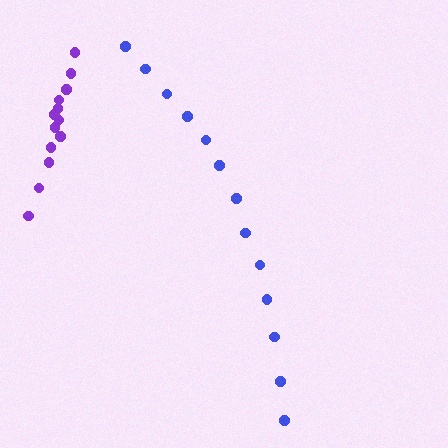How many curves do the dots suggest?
There are 2 distinct paths.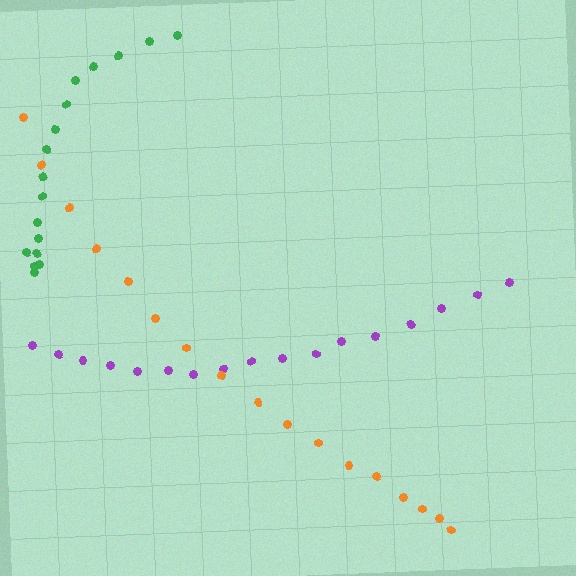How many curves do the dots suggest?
There are 3 distinct paths.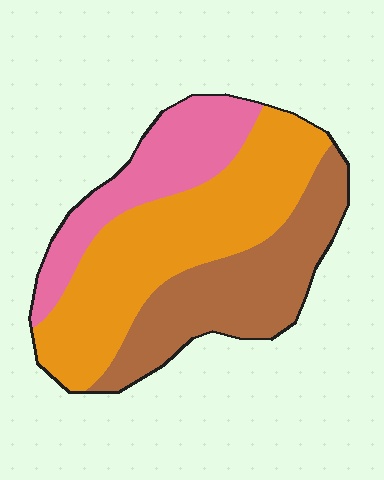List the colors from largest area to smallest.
From largest to smallest: orange, brown, pink.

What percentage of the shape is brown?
Brown takes up about one third (1/3) of the shape.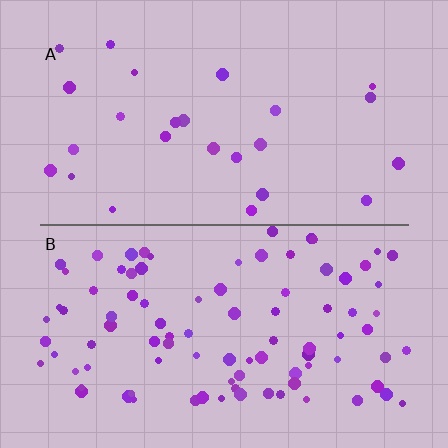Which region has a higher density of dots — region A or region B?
B (the bottom).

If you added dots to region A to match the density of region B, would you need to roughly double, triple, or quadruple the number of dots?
Approximately quadruple.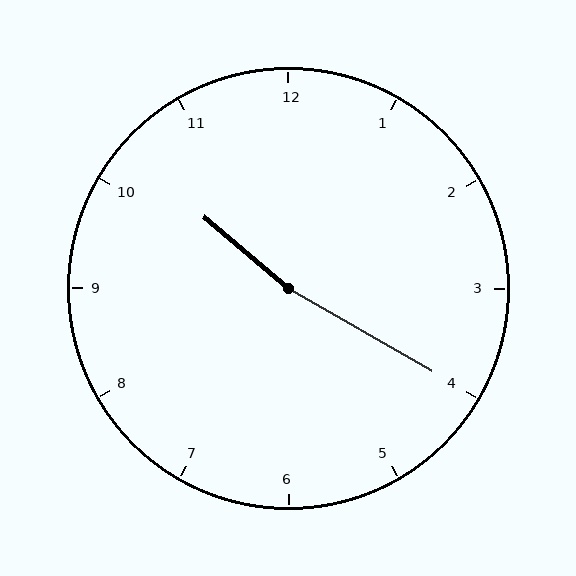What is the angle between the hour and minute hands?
Approximately 170 degrees.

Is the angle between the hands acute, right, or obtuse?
It is obtuse.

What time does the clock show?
10:20.